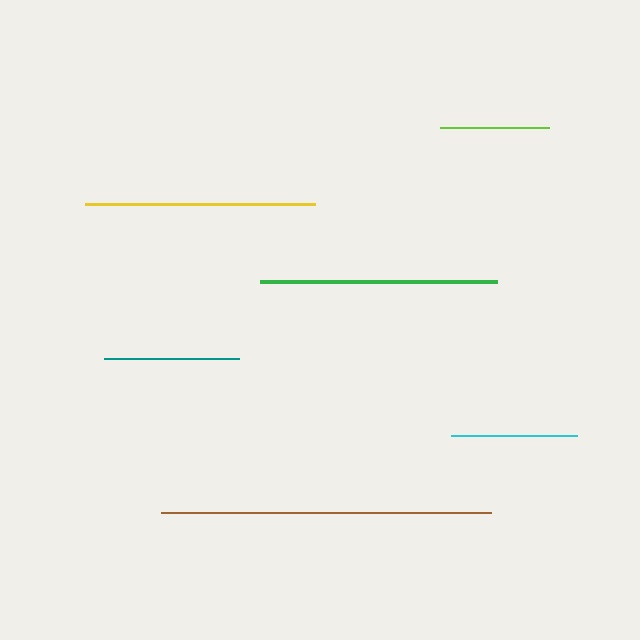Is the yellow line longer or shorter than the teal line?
The yellow line is longer than the teal line.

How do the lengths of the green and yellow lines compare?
The green and yellow lines are approximately the same length.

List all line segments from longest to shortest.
From longest to shortest: brown, green, yellow, teal, cyan, lime.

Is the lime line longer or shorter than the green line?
The green line is longer than the lime line.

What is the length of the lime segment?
The lime segment is approximately 109 pixels long.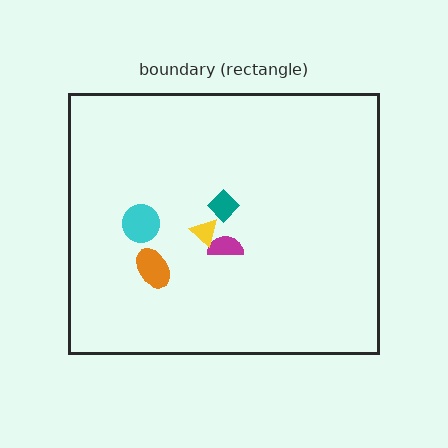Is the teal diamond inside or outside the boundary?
Inside.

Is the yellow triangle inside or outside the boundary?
Inside.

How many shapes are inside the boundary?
5 inside, 0 outside.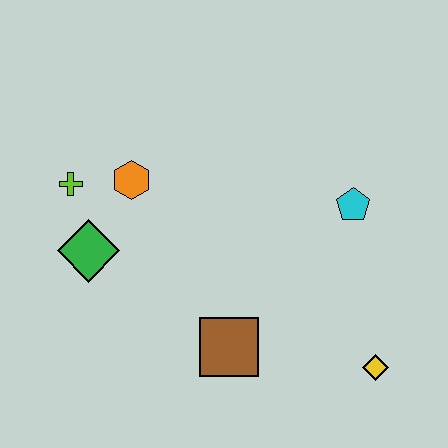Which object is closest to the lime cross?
The orange hexagon is closest to the lime cross.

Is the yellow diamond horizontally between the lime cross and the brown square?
No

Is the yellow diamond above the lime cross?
No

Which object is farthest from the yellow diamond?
The lime cross is farthest from the yellow diamond.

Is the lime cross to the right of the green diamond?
No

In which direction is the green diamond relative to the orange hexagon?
The green diamond is below the orange hexagon.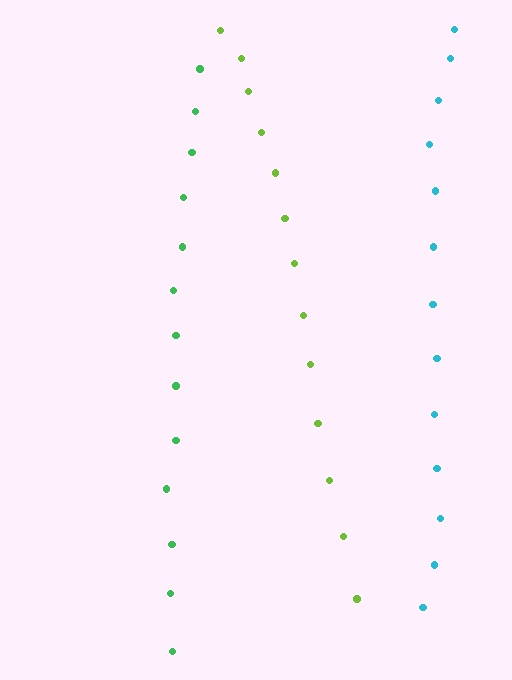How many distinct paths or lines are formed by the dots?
There are 3 distinct paths.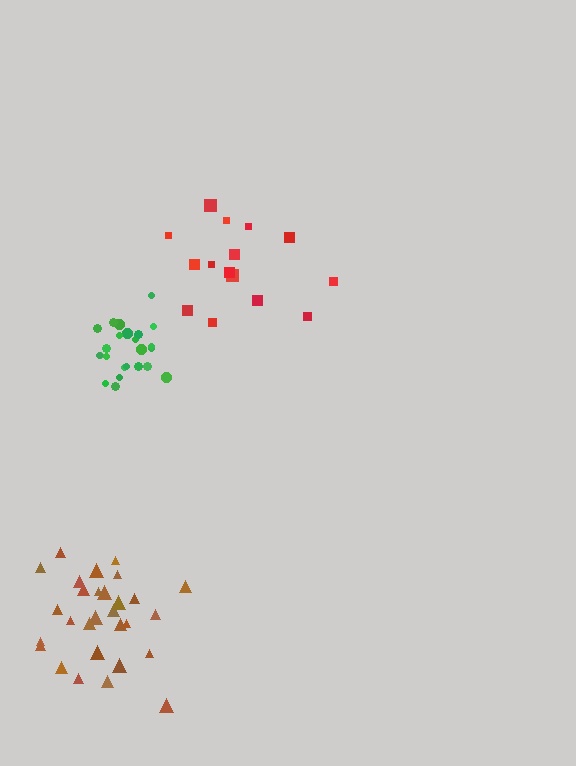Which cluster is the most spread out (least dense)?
Red.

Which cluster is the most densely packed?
Green.